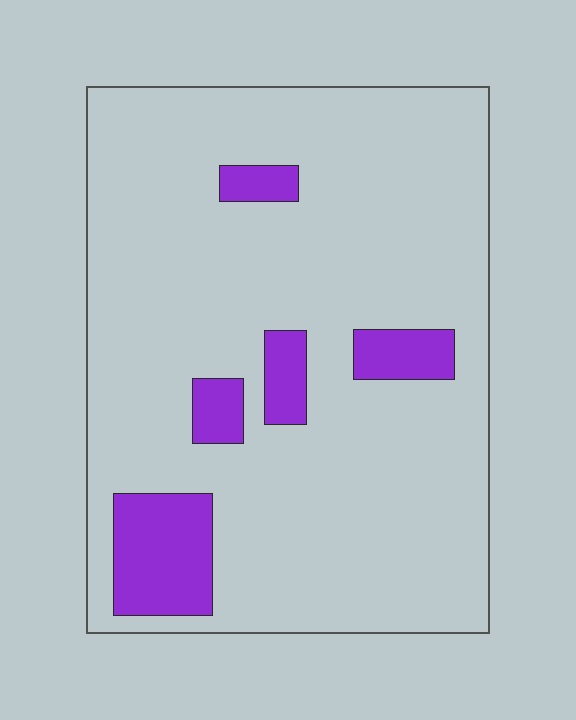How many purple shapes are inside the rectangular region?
5.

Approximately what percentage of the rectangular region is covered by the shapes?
Approximately 15%.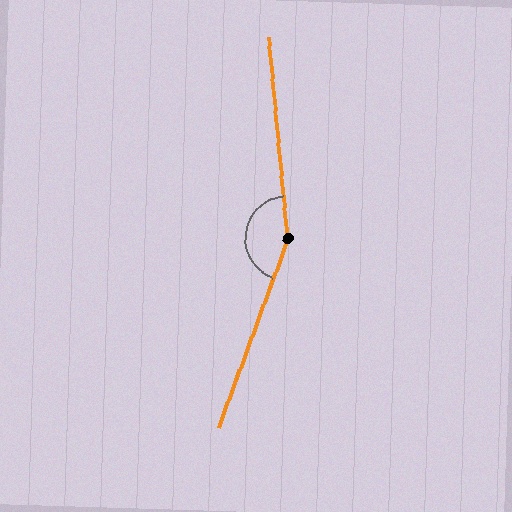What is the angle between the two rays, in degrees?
Approximately 154 degrees.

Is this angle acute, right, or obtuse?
It is obtuse.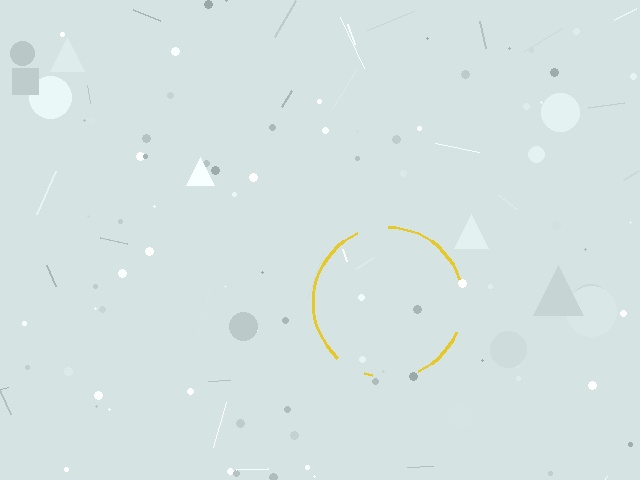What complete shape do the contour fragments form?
The contour fragments form a circle.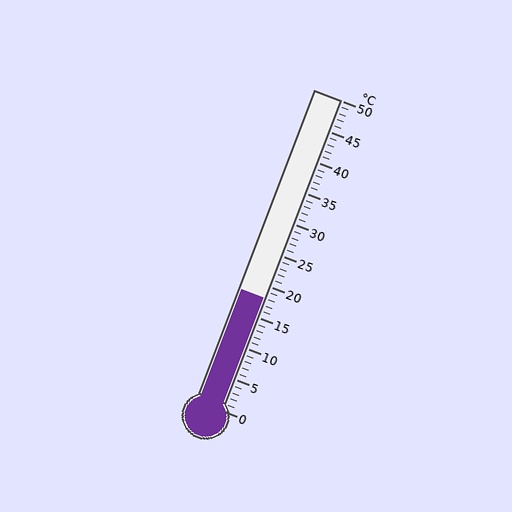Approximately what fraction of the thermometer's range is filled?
The thermometer is filled to approximately 35% of its range.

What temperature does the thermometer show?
The thermometer shows approximately 18°C.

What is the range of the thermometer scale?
The thermometer scale ranges from 0°C to 50°C.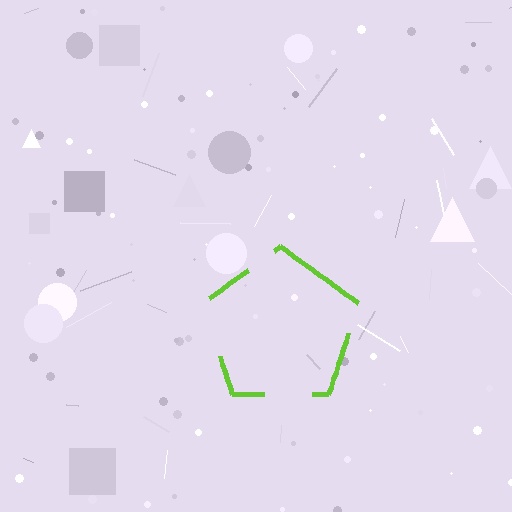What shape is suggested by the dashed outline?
The dashed outline suggests a pentagon.